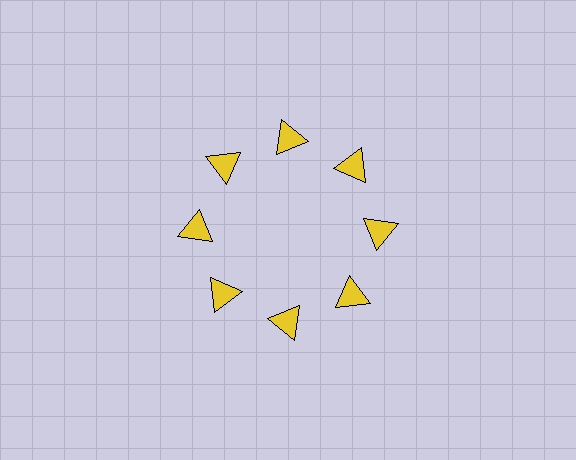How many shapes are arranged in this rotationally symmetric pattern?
There are 8 shapes, arranged in 8 groups of 1.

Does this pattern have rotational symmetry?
Yes, this pattern has 8-fold rotational symmetry. It looks the same after rotating 45 degrees around the center.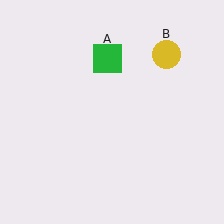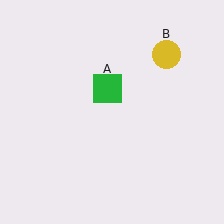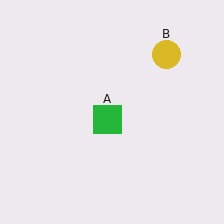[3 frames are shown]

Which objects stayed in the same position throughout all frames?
Yellow circle (object B) remained stationary.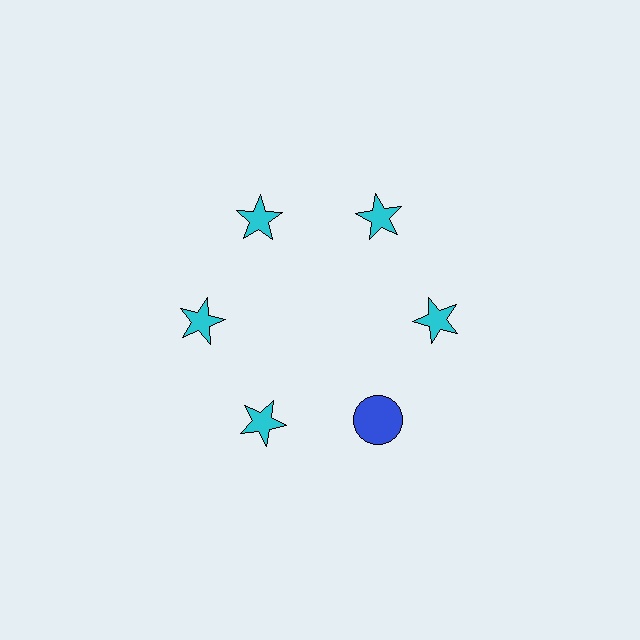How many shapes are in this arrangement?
There are 6 shapes arranged in a ring pattern.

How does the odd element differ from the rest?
It differs in both color (blue instead of cyan) and shape (circle instead of star).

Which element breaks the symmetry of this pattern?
The blue circle at roughly the 5 o'clock position breaks the symmetry. All other shapes are cyan stars.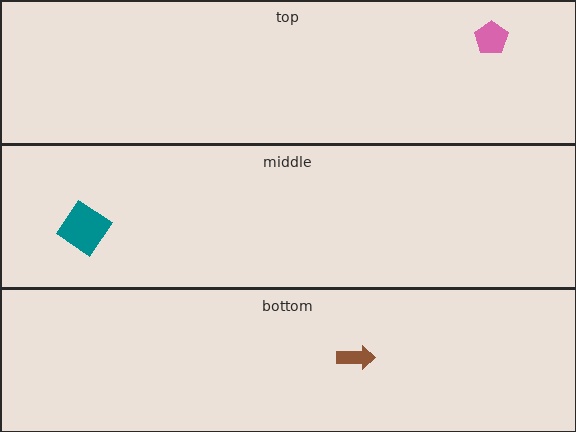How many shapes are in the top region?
1.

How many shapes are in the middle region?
1.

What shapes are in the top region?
The pink pentagon.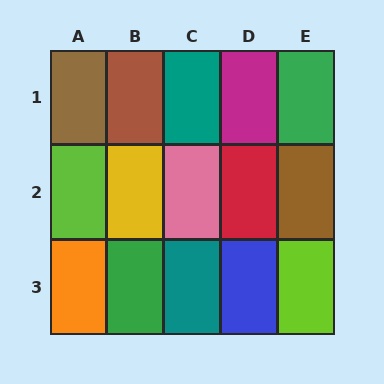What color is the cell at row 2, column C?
Pink.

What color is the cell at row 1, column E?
Green.